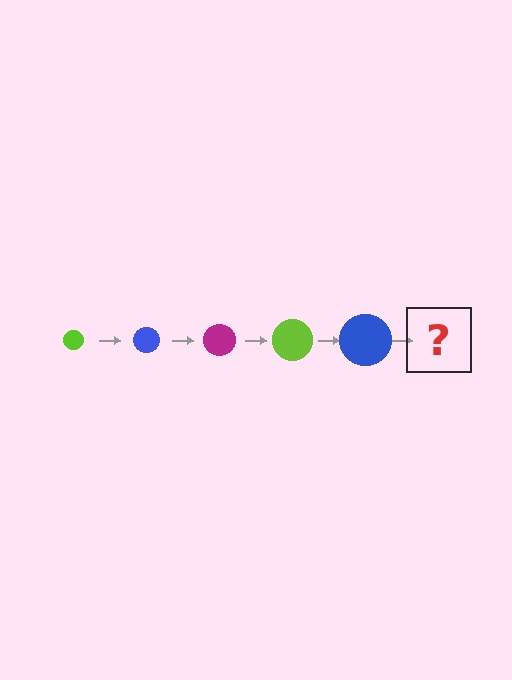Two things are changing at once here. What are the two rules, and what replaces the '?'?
The two rules are that the circle grows larger each step and the color cycles through lime, blue, and magenta. The '?' should be a magenta circle, larger than the previous one.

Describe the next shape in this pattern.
It should be a magenta circle, larger than the previous one.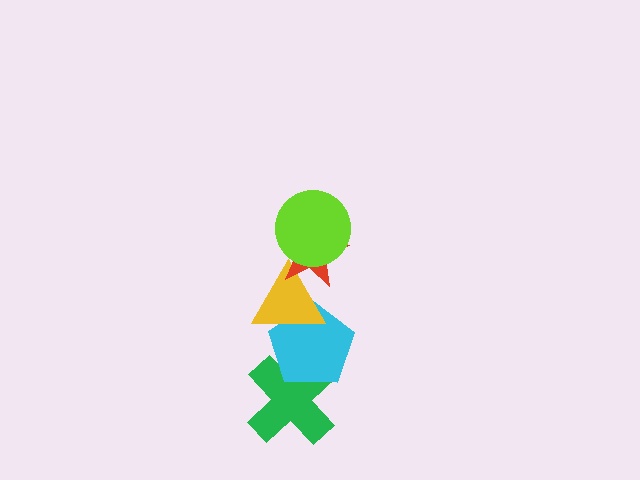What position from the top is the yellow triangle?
The yellow triangle is 3rd from the top.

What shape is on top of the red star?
The lime circle is on top of the red star.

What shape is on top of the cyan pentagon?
The yellow triangle is on top of the cyan pentagon.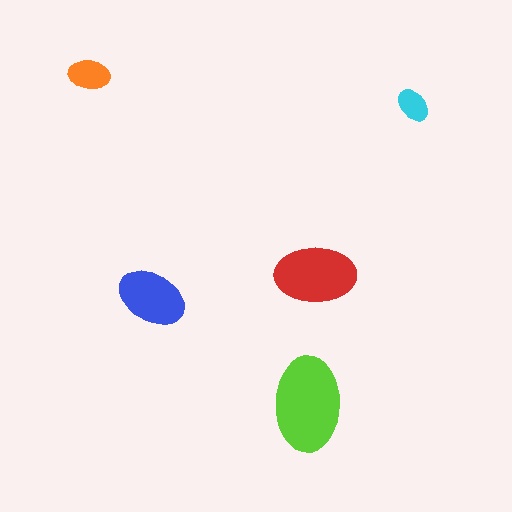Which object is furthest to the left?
The orange ellipse is leftmost.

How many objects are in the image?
There are 5 objects in the image.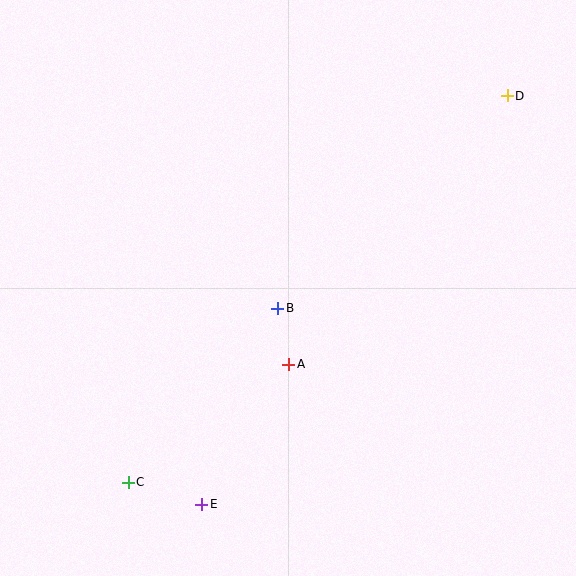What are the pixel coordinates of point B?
Point B is at (278, 308).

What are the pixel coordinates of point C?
Point C is at (128, 482).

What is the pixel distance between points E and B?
The distance between E and B is 210 pixels.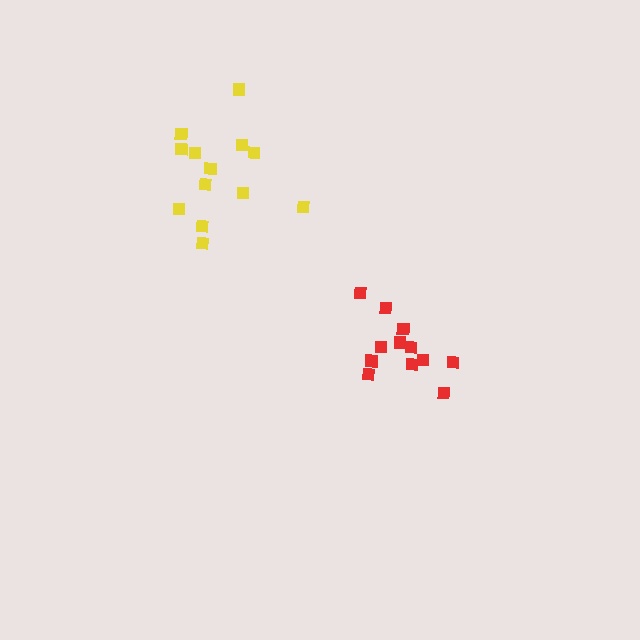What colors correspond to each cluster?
The clusters are colored: yellow, red.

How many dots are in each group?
Group 1: 13 dots, Group 2: 12 dots (25 total).